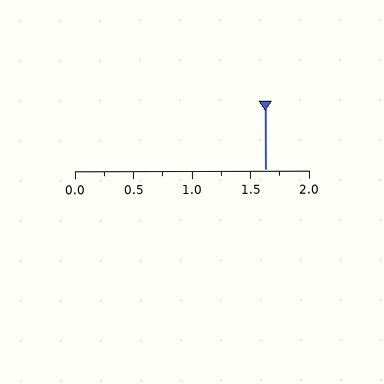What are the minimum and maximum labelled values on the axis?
The axis runs from 0.0 to 2.0.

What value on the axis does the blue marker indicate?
The marker indicates approximately 1.62.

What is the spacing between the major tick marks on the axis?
The major ticks are spaced 0.5 apart.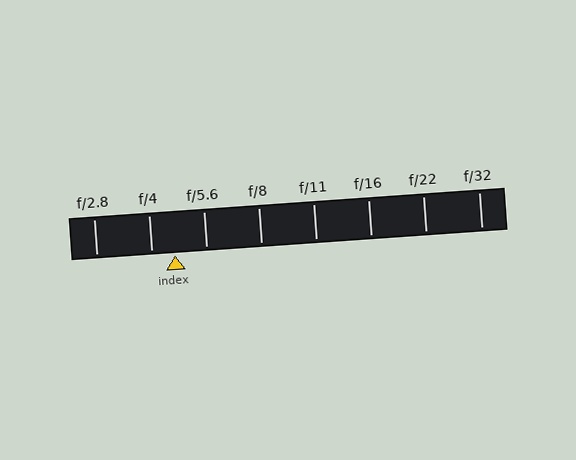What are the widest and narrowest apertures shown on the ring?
The widest aperture shown is f/2.8 and the narrowest is f/32.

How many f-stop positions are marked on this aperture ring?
There are 8 f-stop positions marked.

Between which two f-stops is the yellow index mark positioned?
The index mark is between f/4 and f/5.6.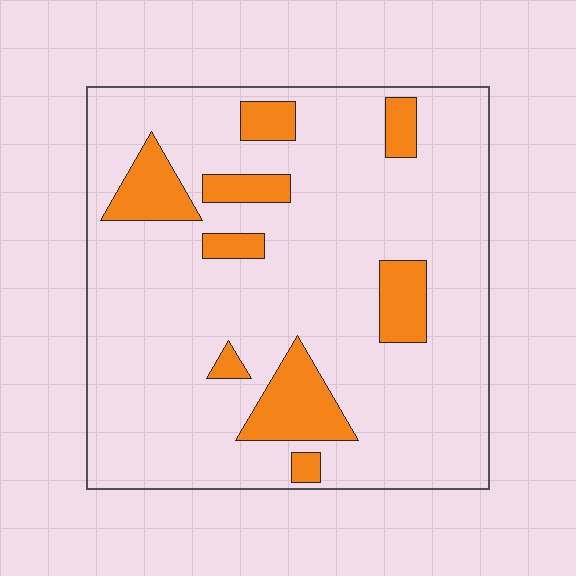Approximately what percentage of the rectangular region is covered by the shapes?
Approximately 15%.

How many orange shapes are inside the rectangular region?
9.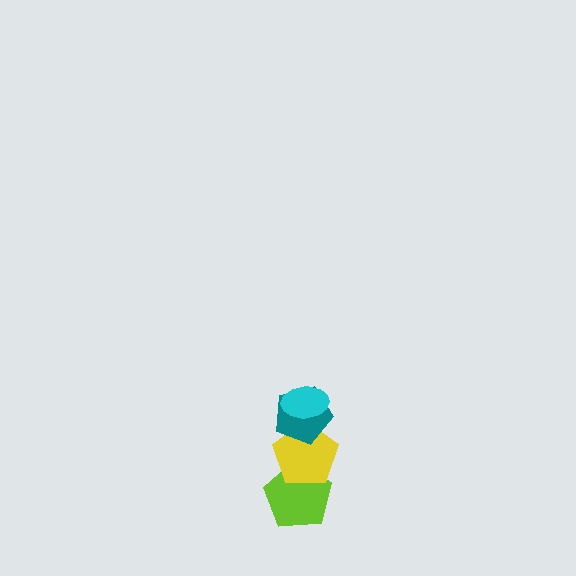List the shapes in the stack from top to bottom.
From top to bottom: the cyan ellipse, the teal pentagon, the yellow pentagon, the lime pentagon.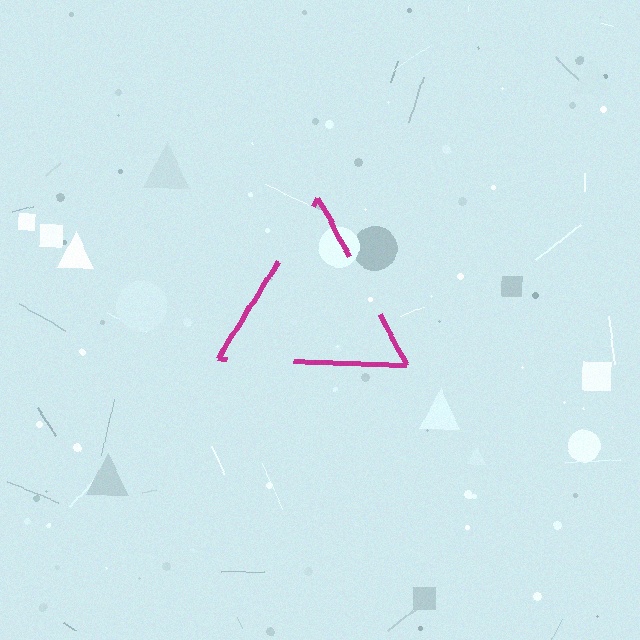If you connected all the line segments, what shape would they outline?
They would outline a triangle.